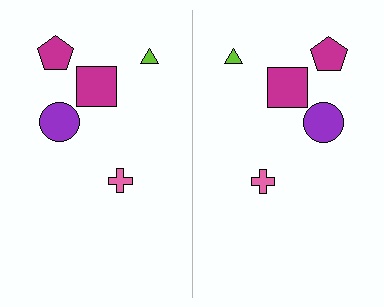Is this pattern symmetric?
Yes, this pattern has bilateral (reflection) symmetry.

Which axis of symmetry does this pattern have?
The pattern has a vertical axis of symmetry running through the center of the image.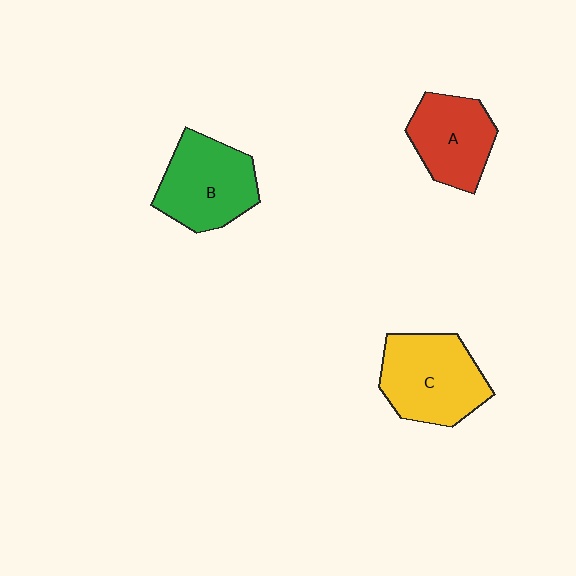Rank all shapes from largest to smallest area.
From largest to smallest: C (yellow), B (green), A (red).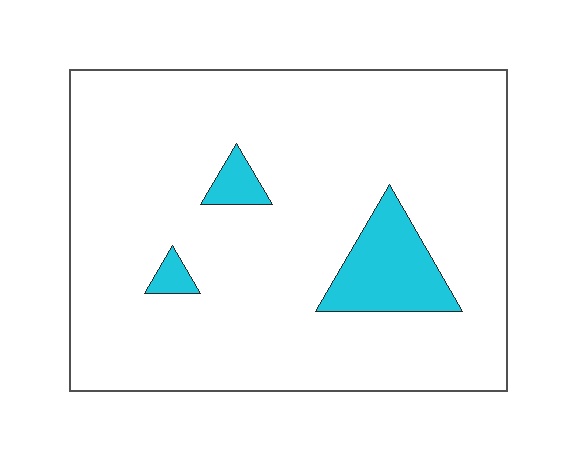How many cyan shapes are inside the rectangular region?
3.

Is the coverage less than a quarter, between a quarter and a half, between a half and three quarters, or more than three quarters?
Less than a quarter.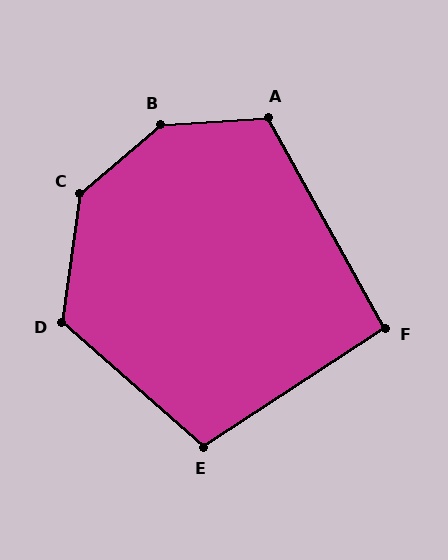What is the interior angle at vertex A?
Approximately 115 degrees (obtuse).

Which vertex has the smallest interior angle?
F, at approximately 94 degrees.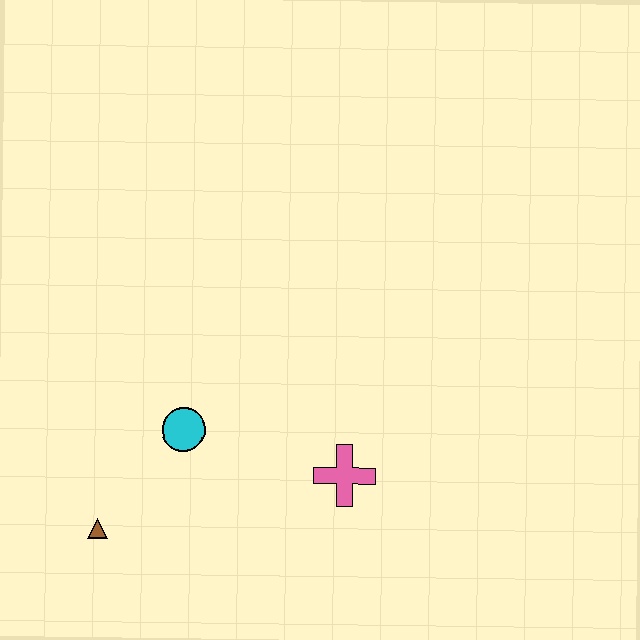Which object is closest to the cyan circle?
The brown triangle is closest to the cyan circle.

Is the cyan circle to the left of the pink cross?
Yes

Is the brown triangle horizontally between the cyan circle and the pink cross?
No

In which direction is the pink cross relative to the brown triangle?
The pink cross is to the right of the brown triangle.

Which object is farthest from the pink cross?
The brown triangle is farthest from the pink cross.